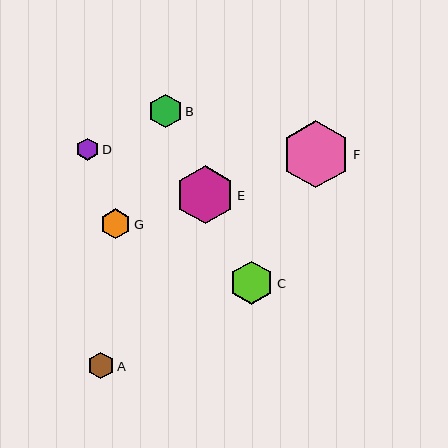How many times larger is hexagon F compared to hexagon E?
Hexagon F is approximately 1.2 times the size of hexagon E.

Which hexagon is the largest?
Hexagon F is the largest with a size of approximately 67 pixels.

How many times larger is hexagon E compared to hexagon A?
Hexagon E is approximately 2.2 times the size of hexagon A.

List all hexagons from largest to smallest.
From largest to smallest: F, E, C, B, G, A, D.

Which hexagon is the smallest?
Hexagon D is the smallest with a size of approximately 22 pixels.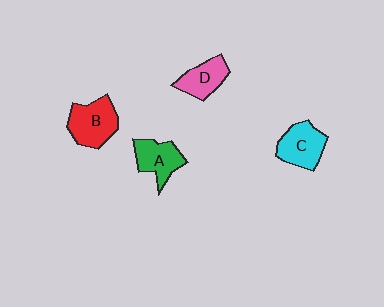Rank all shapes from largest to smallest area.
From largest to smallest: B (red), C (cyan), A (green), D (pink).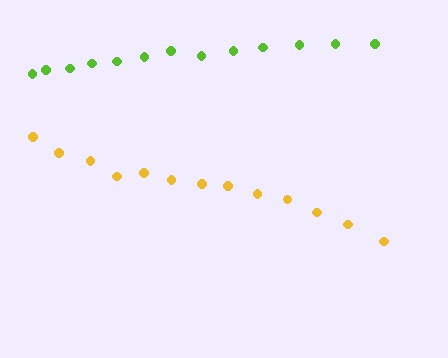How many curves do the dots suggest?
There are 2 distinct paths.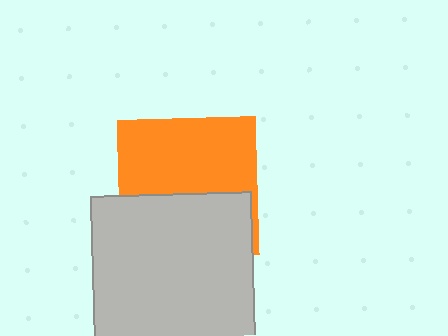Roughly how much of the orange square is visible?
About half of it is visible (roughly 56%).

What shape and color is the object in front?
The object in front is a light gray rectangle.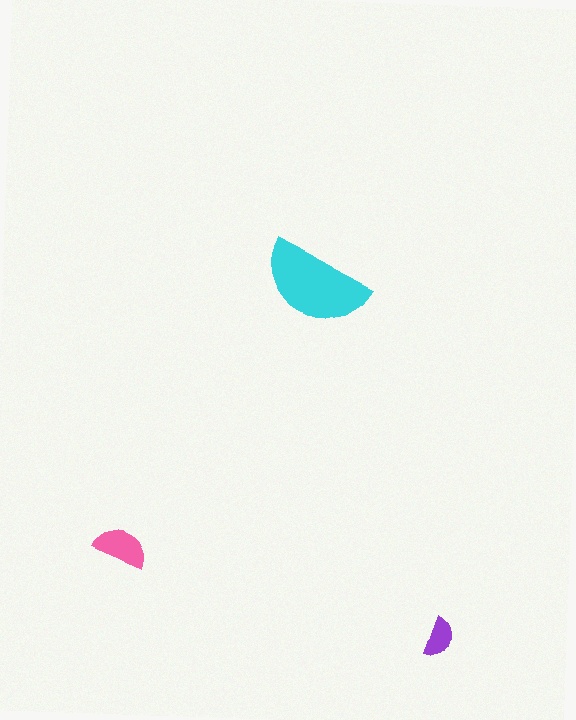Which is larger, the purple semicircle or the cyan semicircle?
The cyan one.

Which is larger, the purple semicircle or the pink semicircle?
The pink one.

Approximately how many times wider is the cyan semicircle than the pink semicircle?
About 2 times wider.